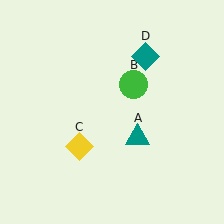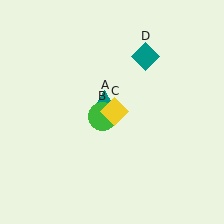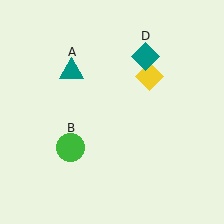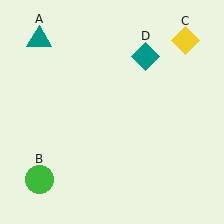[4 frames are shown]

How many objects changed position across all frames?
3 objects changed position: teal triangle (object A), green circle (object B), yellow diamond (object C).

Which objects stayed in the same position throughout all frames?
Teal diamond (object D) remained stationary.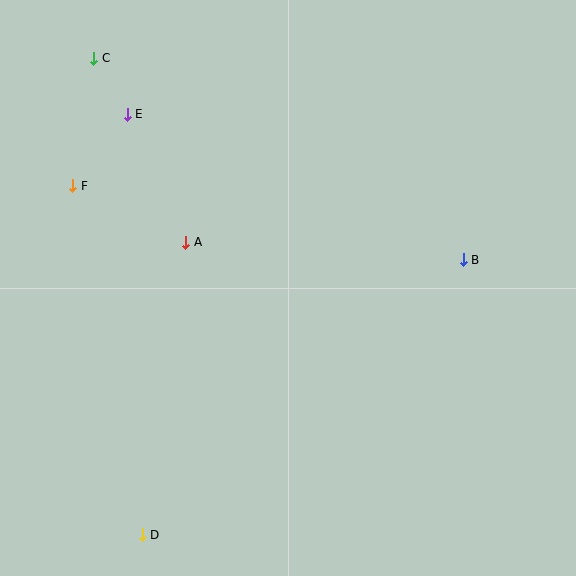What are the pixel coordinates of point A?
Point A is at (186, 242).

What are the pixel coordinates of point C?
Point C is at (94, 58).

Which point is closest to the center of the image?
Point A at (186, 242) is closest to the center.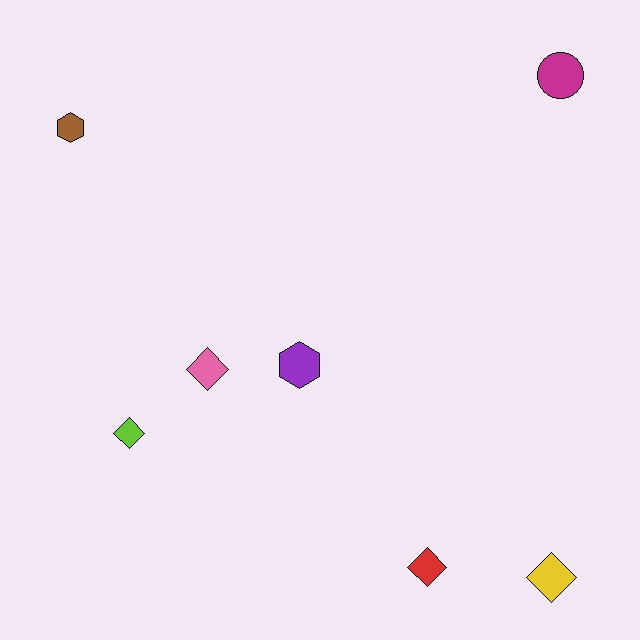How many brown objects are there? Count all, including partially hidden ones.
There is 1 brown object.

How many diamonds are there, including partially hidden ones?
There are 4 diamonds.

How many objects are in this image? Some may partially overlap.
There are 7 objects.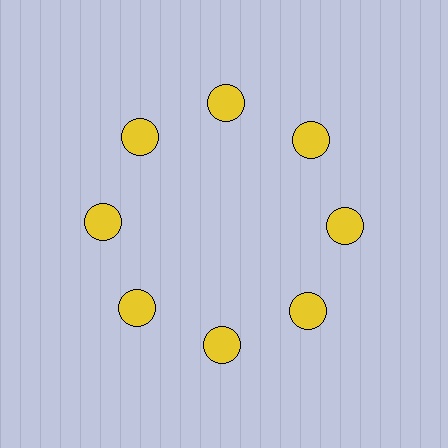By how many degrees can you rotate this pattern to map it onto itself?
The pattern maps onto itself every 45 degrees of rotation.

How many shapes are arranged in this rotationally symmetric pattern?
There are 8 shapes, arranged in 8 groups of 1.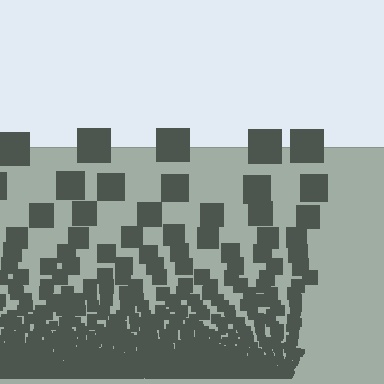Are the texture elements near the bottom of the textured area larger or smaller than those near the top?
Smaller. The gradient is inverted — elements near the bottom are smaller and denser.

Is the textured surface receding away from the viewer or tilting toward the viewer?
The surface appears to tilt toward the viewer. Texture elements get larger and sparser toward the top.